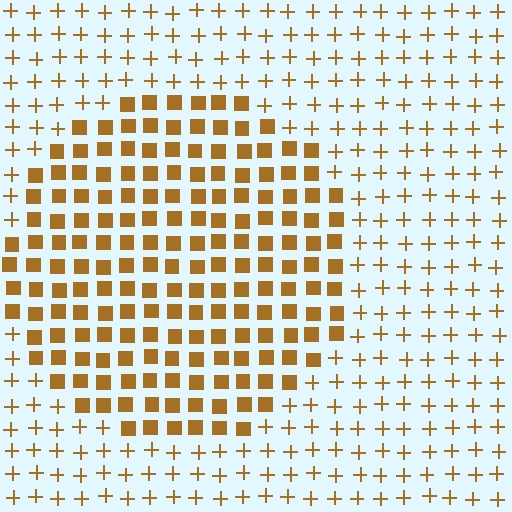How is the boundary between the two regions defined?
The boundary is defined by a change in element shape: squares inside vs. plus signs outside. All elements share the same color and spacing.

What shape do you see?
I see a circle.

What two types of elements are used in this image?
The image uses squares inside the circle region and plus signs outside it.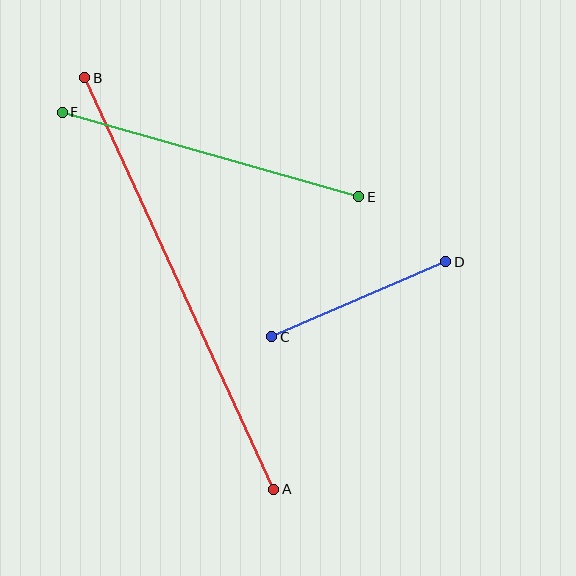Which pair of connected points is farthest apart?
Points A and B are farthest apart.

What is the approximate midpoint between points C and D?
The midpoint is at approximately (359, 299) pixels.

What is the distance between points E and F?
The distance is approximately 308 pixels.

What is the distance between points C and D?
The distance is approximately 189 pixels.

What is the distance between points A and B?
The distance is approximately 453 pixels.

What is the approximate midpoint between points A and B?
The midpoint is at approximately (179, 283) pixels.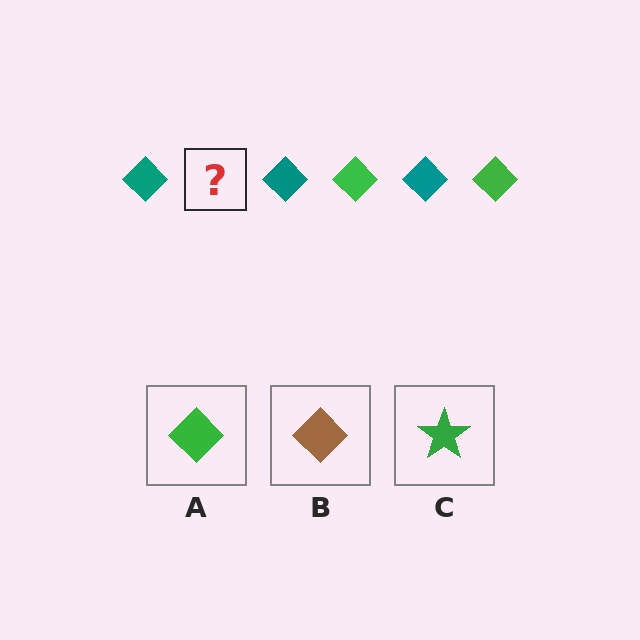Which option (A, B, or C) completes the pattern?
A.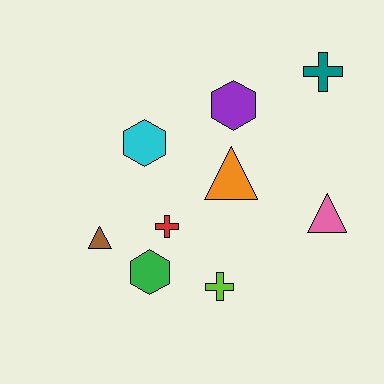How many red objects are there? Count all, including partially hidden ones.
There is 1 red object.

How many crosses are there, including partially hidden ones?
There are 3 crosses.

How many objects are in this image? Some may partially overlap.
There are 9 objects.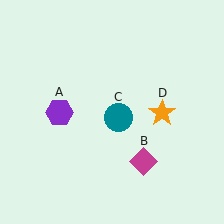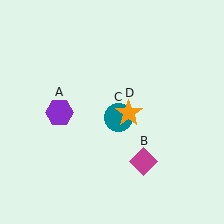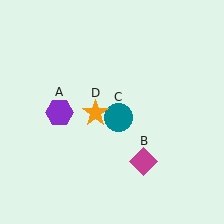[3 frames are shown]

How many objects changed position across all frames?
1 object changed position: orange star (object D).